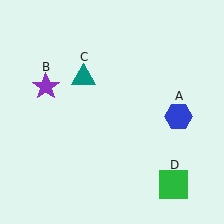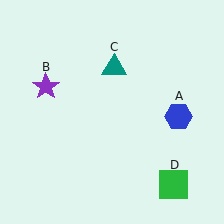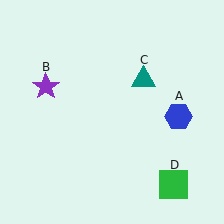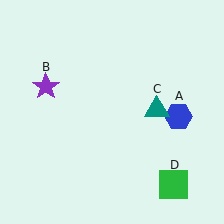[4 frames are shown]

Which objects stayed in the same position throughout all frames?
Blue hexagon (object A) and purple star (object B) and green square (object D) remained stationary.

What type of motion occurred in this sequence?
The teal triangle (object C) rotated clockwise around the center of the scene.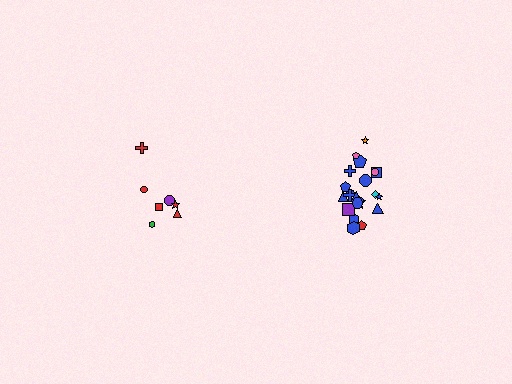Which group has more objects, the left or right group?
The right group.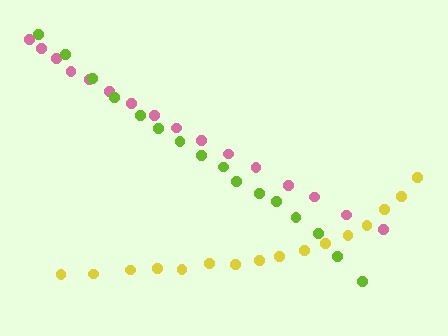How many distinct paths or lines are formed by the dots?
There are 3 distinct paths.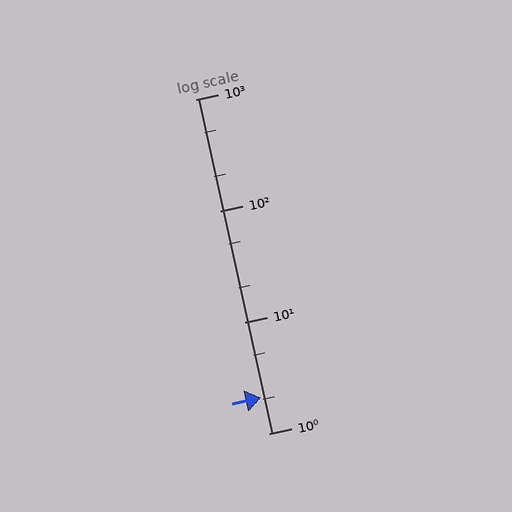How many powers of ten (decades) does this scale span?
The scale spans 3 decades, from 1 to 1000.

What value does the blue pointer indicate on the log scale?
The pointer indicates approximately 2.1.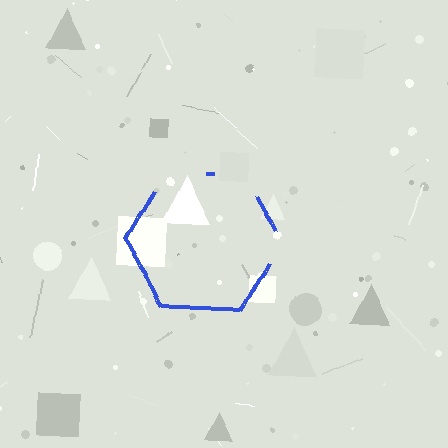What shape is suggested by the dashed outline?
The dashed outline suggests a hexagon.